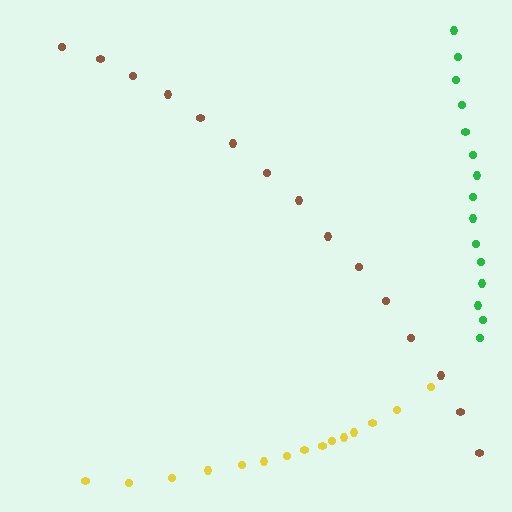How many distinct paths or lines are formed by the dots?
There are 3 distinct paths.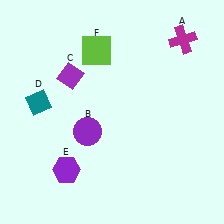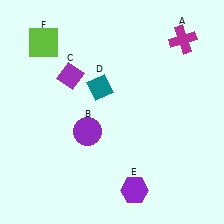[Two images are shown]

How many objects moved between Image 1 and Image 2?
3 objects moved between the two images.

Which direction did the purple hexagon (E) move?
The purple hexagon (E) moved right.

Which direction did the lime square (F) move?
The lime square (F) moved left.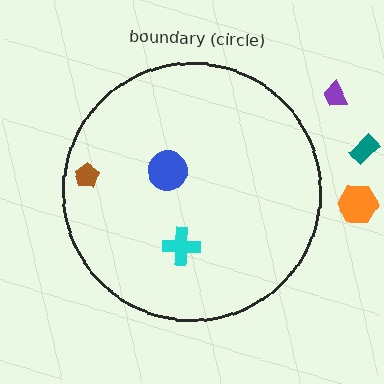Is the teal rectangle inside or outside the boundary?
Outside.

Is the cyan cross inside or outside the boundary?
Inside.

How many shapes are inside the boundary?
3 inside, 3 outside.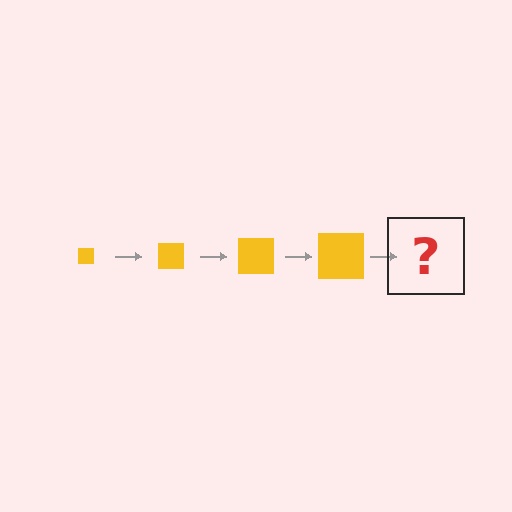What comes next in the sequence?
The next element should be a yellow square, larger than the previous one.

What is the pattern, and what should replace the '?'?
The pattern is that the square gets progressively larger each step. The '?' should be a yellow square, larger than the previous one.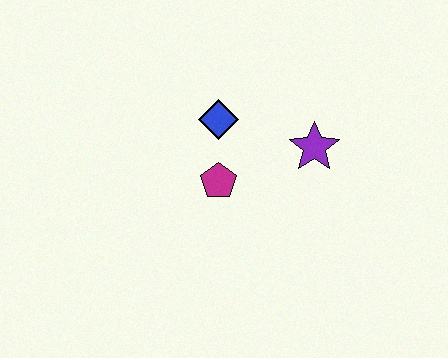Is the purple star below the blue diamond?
Yes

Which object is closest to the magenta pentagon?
The blue diamond is closest to the magenta pentagon.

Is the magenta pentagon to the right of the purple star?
No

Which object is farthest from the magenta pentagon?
The purple star is farthest from the magenta pentagon.